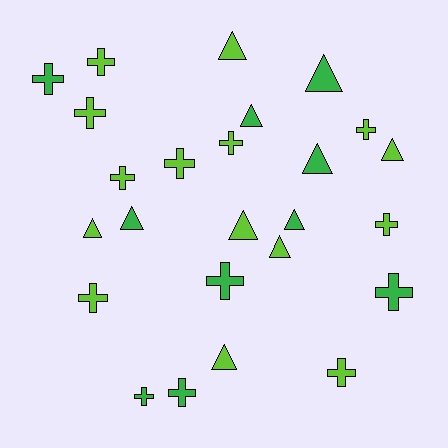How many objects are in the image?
There are 25 objects.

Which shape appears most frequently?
Cross, with 14 objects.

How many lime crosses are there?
There are 9 lime crosses.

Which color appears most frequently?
Lime, with 15 objects.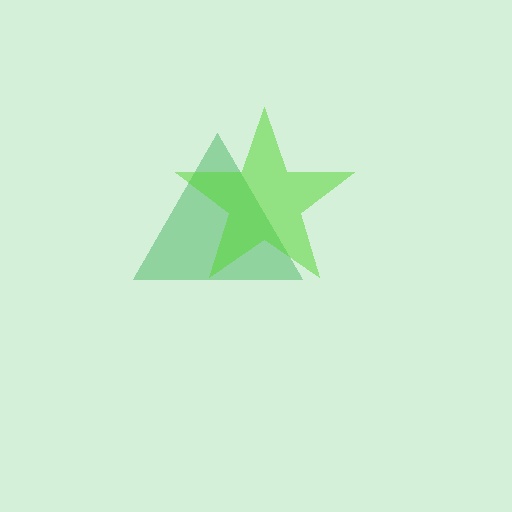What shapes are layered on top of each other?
The layered shapes are: a green triangle, a lime star.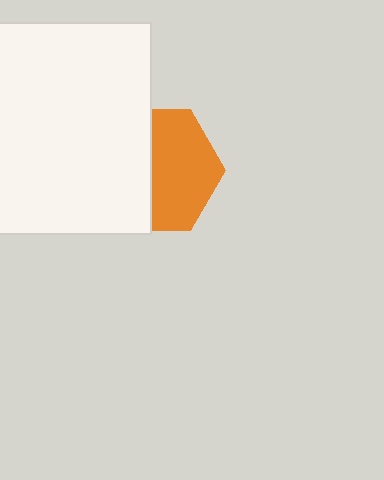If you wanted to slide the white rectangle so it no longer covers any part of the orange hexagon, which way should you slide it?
Slide it left — that is the most direct way to separate the two shapes.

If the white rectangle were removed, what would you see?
You would see the complete orange hexagon.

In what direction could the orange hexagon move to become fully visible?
The orange hexagon could move right. That would shift it out from behind the white rectangle entirely.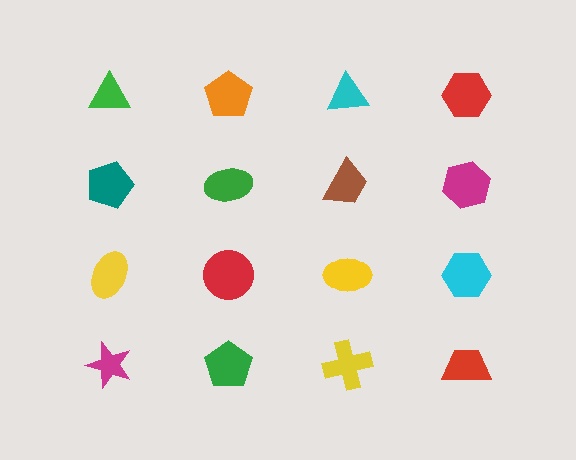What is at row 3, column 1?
A yellow ellipse.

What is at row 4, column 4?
A red trapezoid.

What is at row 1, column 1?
A green triangle.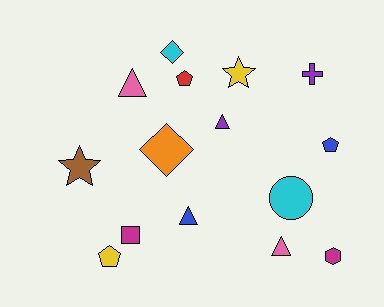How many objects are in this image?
There are 15 objects.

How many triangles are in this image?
There are 4 triangles.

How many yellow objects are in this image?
There are 2 yellow objects.